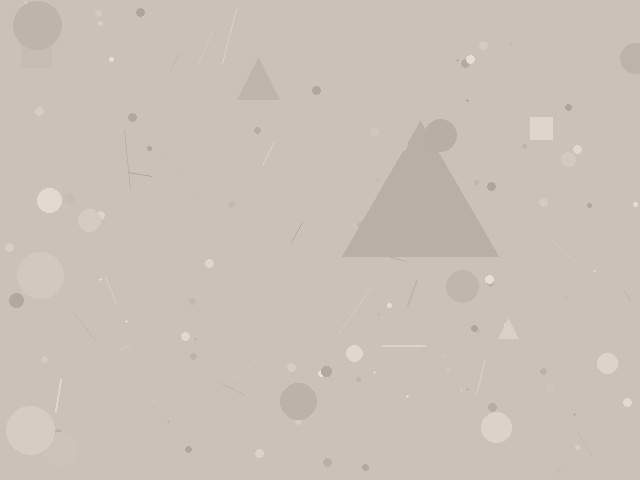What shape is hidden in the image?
A triangle is hidden in the image.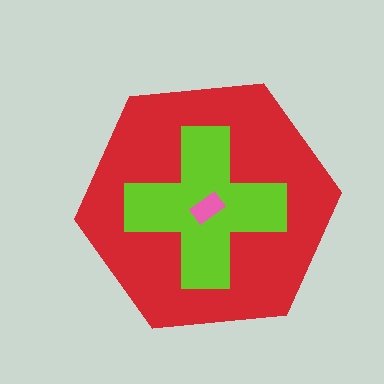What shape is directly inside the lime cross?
The pink rectangle.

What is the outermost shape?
The red hexagon.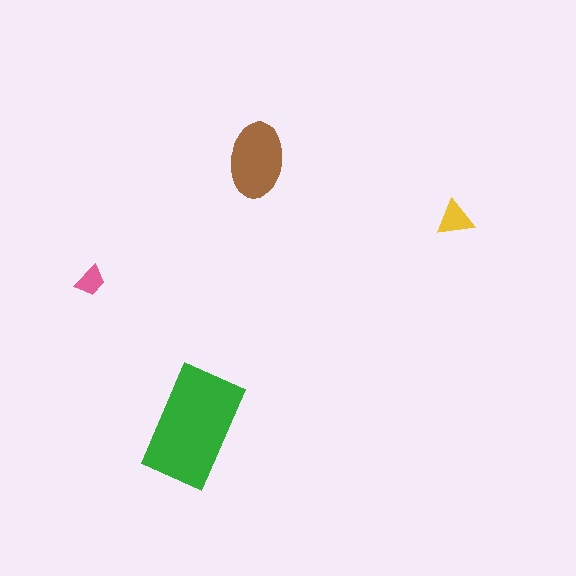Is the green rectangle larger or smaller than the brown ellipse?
Larger.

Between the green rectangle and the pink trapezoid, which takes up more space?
The green rectangle.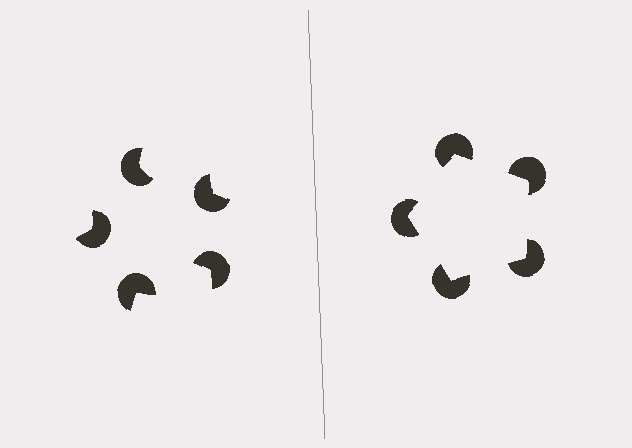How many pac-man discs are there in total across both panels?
10 — 5 on each side.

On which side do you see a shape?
An illusory pentagon appears on the right side. On the left side the wedge cuts are rotated, so no coherent shape forms.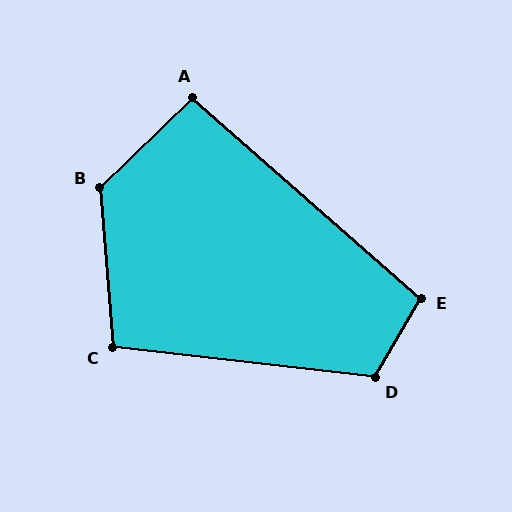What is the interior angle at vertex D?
Approximately 113 degrees (obtuse).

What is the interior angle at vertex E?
Approximately 101 degrees (obtuse).